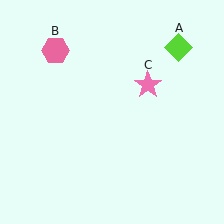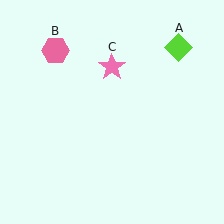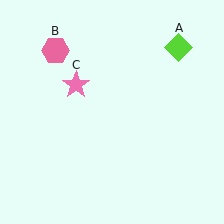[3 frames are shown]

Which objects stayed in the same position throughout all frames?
Lime diamond (object A) and pink hexagon (object B) remained stationary.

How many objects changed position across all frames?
1 object changed position: pink star (object C).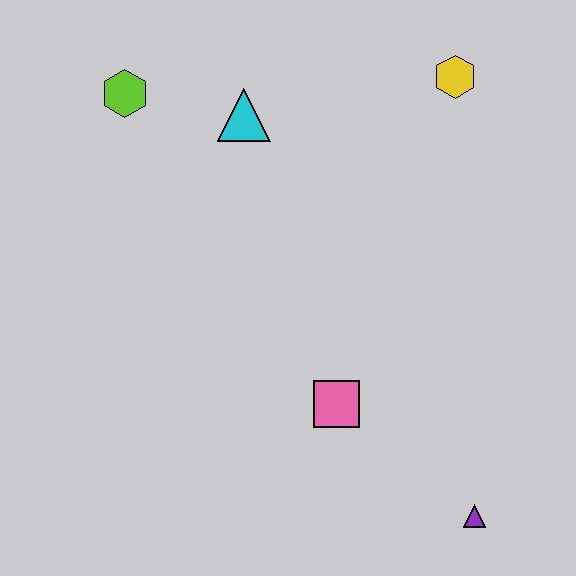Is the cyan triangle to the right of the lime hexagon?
Yes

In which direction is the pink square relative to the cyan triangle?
The pink square is below the cyan triangle.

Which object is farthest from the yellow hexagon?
The purple triangle is farthest from the yellow hexagon.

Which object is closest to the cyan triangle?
The lime hexagon is closest to the cyan triangle.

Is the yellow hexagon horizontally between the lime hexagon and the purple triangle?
Yes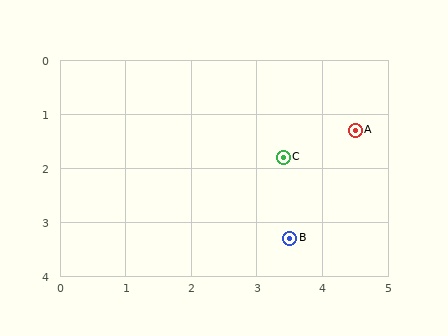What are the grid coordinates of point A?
Point A is at approximately (4.5, 1.3).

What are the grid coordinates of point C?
Point C is at approximately (3.4, 1.8).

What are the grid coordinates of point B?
Point B is at approximately (3.5, 3.3).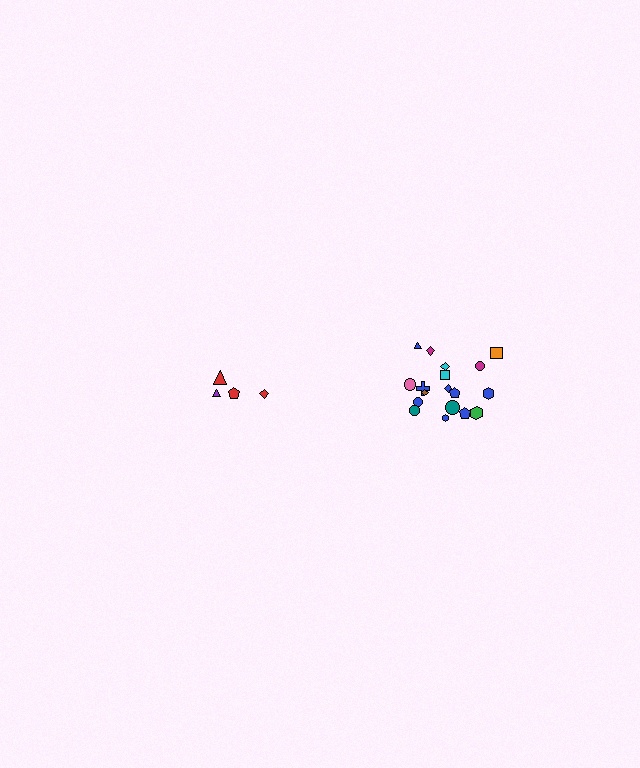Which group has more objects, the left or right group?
The right group.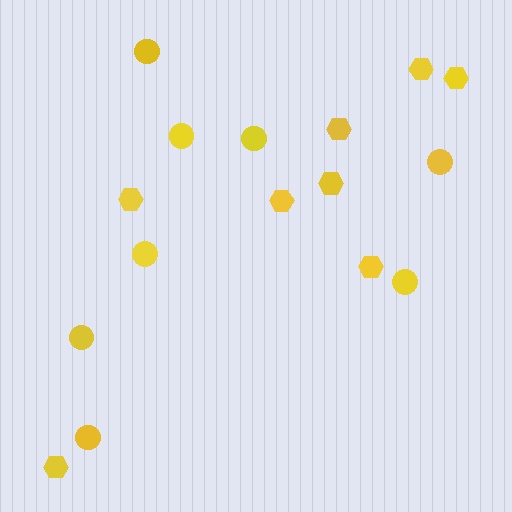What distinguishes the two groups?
There are 2 groups: one group of circles (8) and one group of hexagons (8).